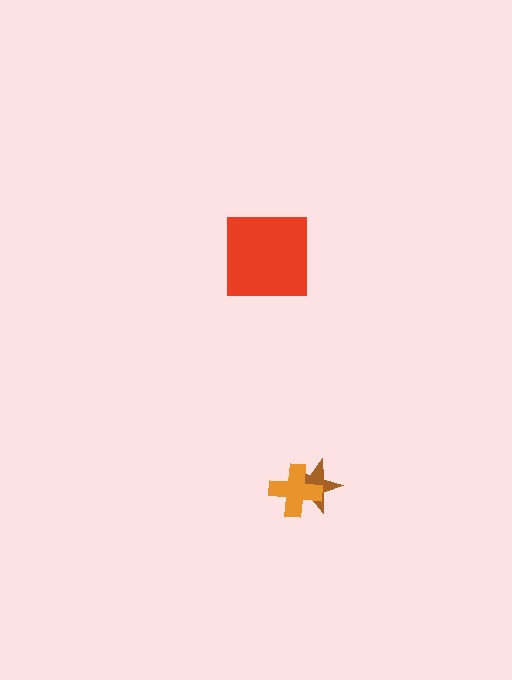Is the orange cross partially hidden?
No, no other shape covers it.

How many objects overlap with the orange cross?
1 object overlaps with the orange cross.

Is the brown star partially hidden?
Yes, it is partially covered by another shape.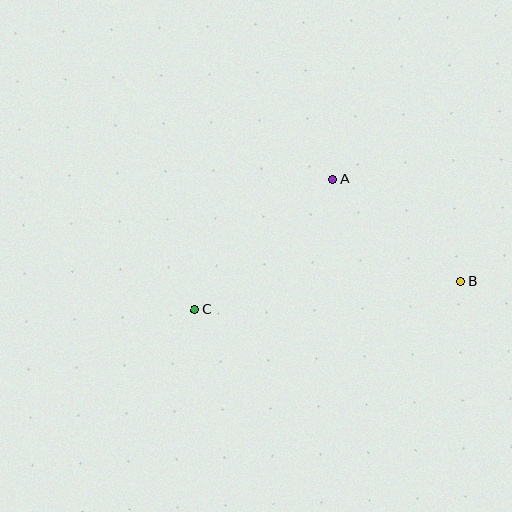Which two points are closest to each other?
Points A and B are closest to each other.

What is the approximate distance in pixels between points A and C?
The distance between A and C is approximately 190 pixels.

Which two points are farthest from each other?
Points B and C are farthest from each other.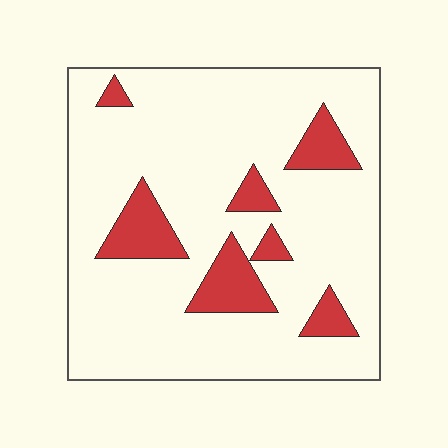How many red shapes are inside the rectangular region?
7.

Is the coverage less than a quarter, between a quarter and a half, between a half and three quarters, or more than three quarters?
Less than a quarter.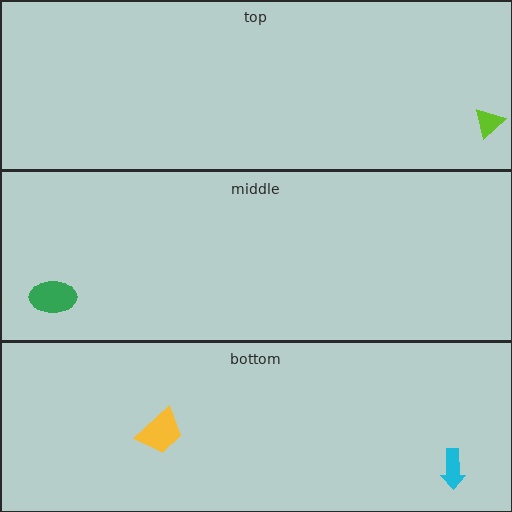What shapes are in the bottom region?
The cyan arrow, the yellow trapezoid.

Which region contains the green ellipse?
The middle region.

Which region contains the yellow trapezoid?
The bottom region.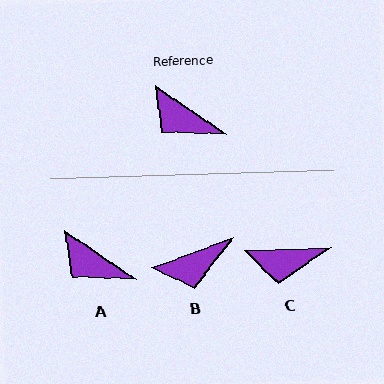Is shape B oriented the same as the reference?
No, it is off by about 55 degrees.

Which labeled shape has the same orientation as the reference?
A.